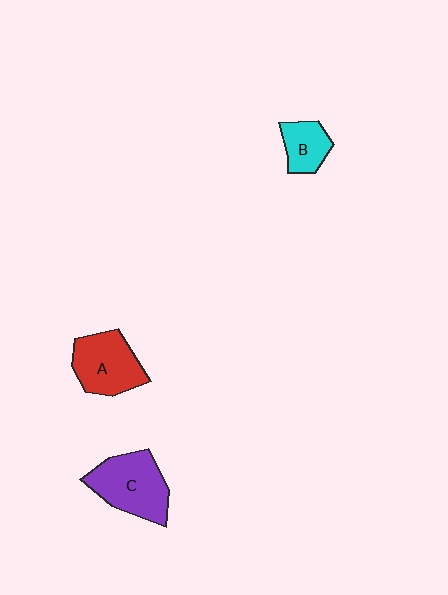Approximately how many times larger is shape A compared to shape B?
Approximately 1.7 times.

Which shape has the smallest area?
Shape B (cyan).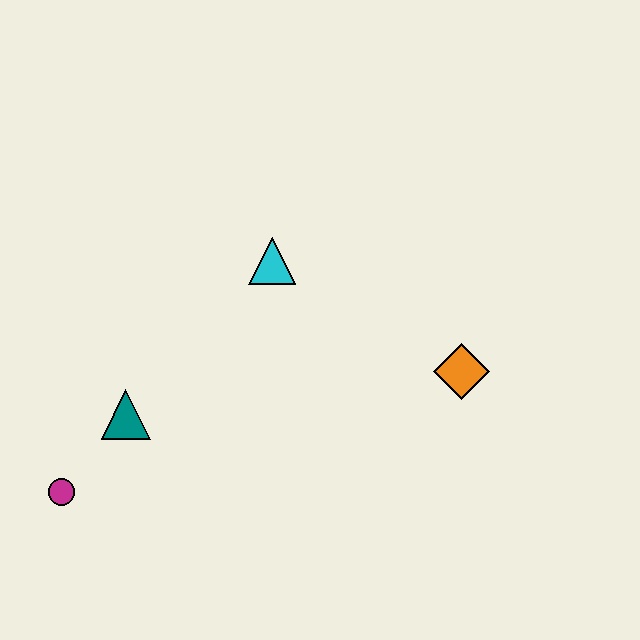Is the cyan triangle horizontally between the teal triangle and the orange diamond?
Yes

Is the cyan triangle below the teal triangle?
No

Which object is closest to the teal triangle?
The magenta circle is closest to the teal triangle.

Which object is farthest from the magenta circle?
The orange diamond is farthest from the magenta circle.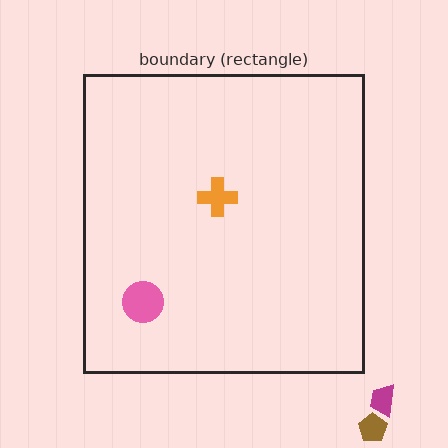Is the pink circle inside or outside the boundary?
Inside.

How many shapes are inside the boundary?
2 inside, 2 outside.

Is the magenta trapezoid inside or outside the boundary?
Outside.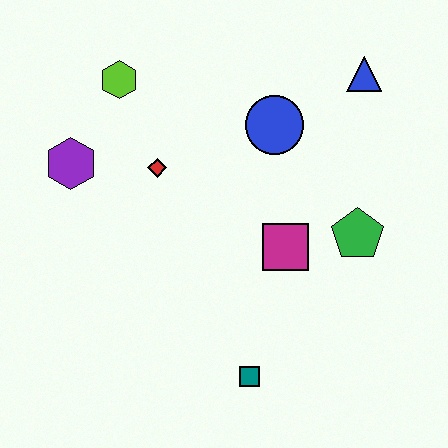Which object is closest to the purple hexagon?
The red diamond is closest to the purple hexagon.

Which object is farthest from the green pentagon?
The purple hexagon is farthest from the green pentagon.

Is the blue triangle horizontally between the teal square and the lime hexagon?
No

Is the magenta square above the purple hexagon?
No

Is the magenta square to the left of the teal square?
No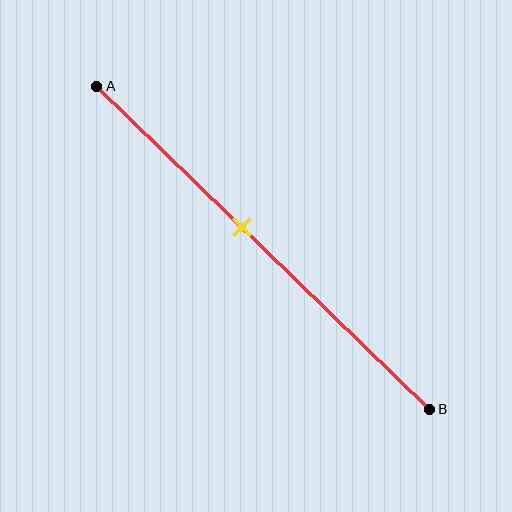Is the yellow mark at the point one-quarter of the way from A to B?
No, the mark is at about 45% from A, not at the 25% one-quarter point.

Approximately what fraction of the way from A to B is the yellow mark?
The yellow mark is approximately 45% of the way from A to B.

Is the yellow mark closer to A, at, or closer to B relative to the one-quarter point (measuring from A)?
The yellow mark is closer to point B than the one-quarter point of segment AB.